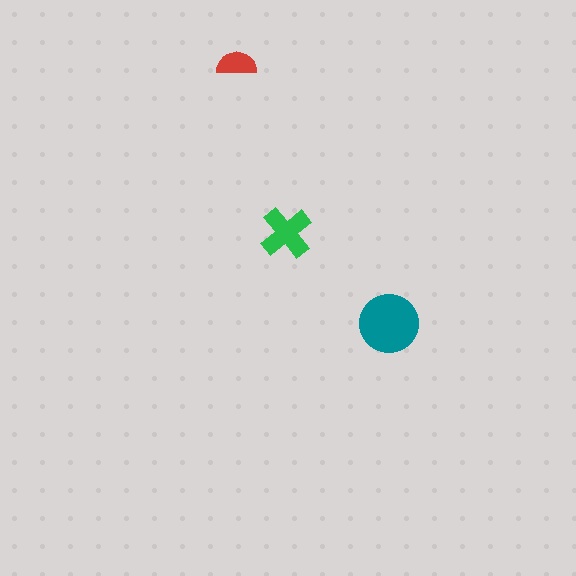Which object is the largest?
The teal circle.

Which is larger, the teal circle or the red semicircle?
The teal circle.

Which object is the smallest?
The red semicircle.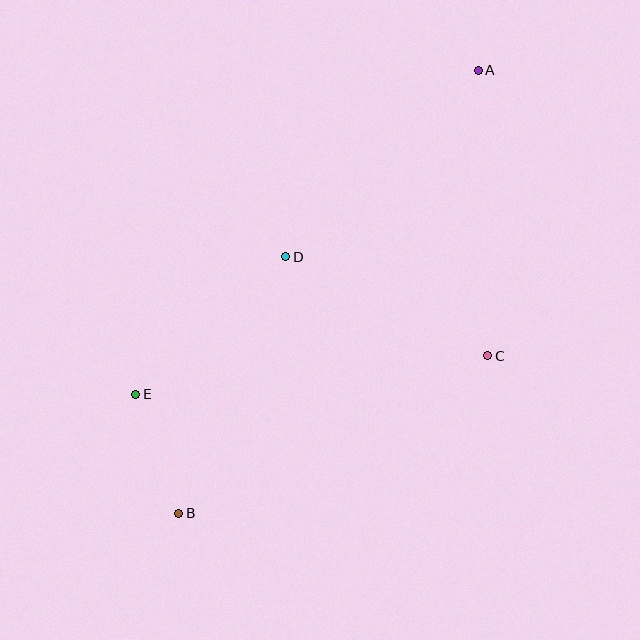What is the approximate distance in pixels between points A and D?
The distance between A and D is approximately 268 pixels.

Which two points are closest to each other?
Points B and E are closest to each other.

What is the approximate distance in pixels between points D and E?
The distance between D and E is approximately 204 pixels.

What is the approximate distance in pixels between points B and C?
The distance between B and C is approximately 347 pixels.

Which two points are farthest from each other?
Points A and B are farthest from each other.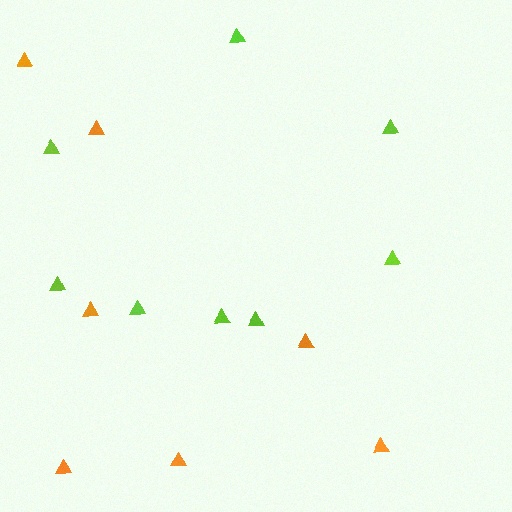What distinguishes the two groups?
There are 2 groups: one group of orange triangles (7) and one group of lime triangles (8).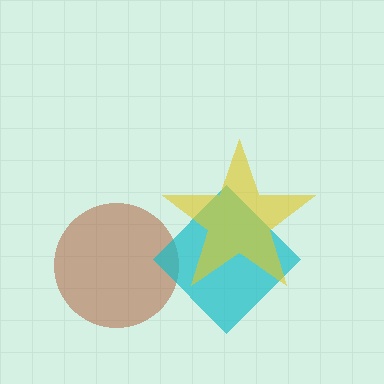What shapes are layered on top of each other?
The layered shapes are: a brown circle, a cyan diamond, a yellow star.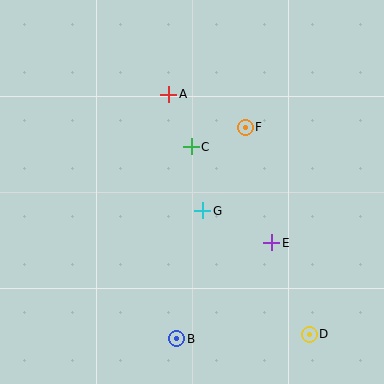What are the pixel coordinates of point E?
Point E is at (272, 243).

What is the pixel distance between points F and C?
The distance between F and C is 58 pixels.